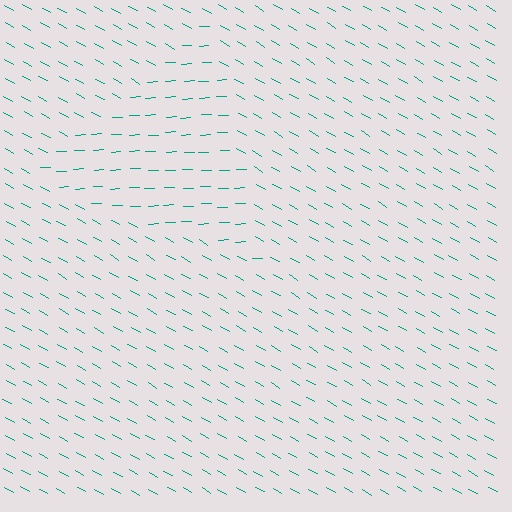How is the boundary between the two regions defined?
The boundary is defined purely by a change in line orientation (approximately 33 degrees difference). All lines are the same color and thickness.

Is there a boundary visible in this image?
Yes, there is a texture boundary formed by a change in line orientation.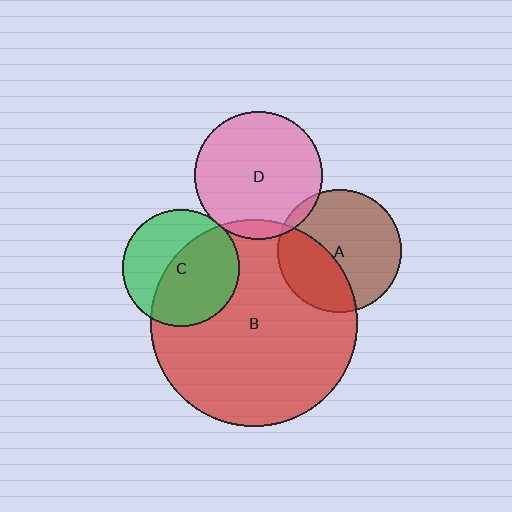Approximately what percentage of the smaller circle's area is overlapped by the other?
Approximately 10%.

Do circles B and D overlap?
Yes.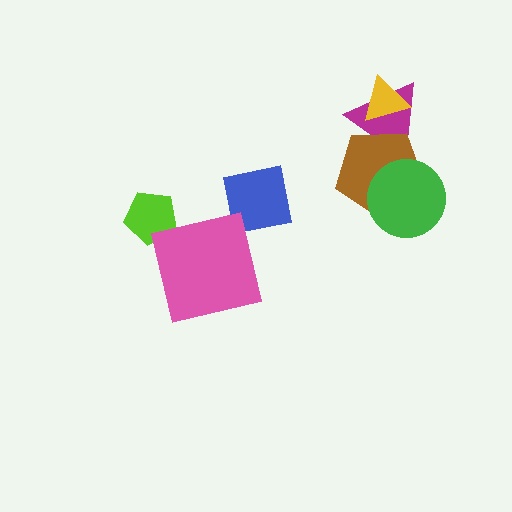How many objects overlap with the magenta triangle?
2 objects overlap with the magenta triangle.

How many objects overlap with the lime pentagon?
0 objects overlap with the lime pentagon.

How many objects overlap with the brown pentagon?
2 objects overlap with the brown pentagon.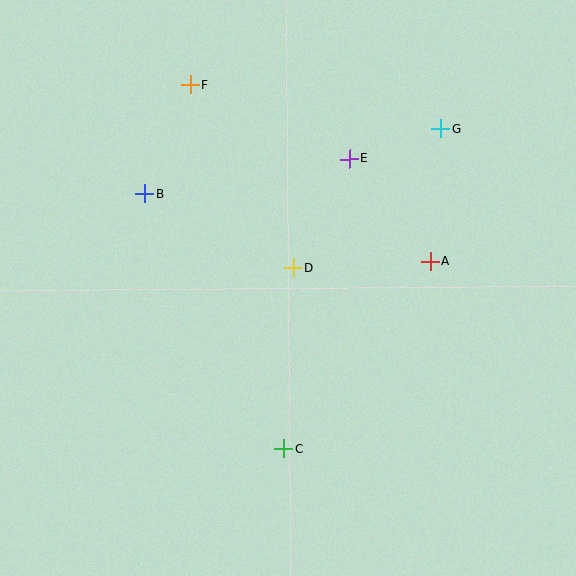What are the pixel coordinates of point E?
Point E is at (349, 159).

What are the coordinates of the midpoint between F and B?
The midpoint between F and B is at (168, 139).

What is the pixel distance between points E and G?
The distance between E and G is 96 pixels.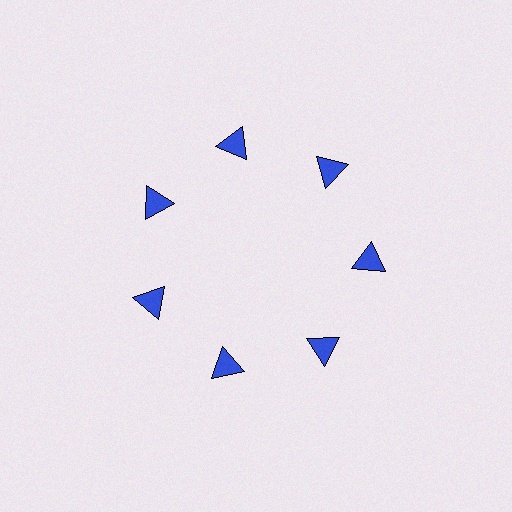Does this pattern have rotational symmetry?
Yes, this pattern has 7-fold rotational symmetry. It looks the same after rotating 51 degrees around the center.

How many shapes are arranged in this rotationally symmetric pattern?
There are 7 shapes, arranged in 7 groups of 1.